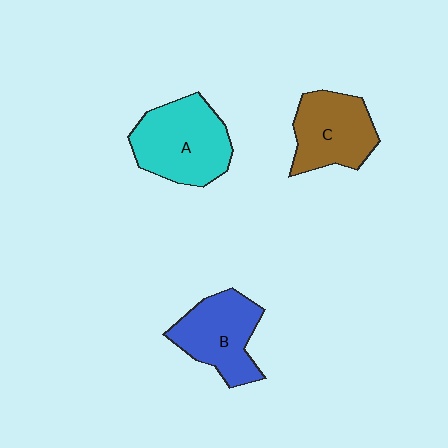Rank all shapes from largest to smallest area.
From largest to smallest: A (cyan), B (blue), C (brown).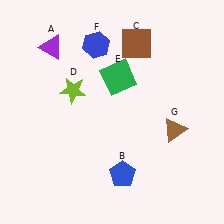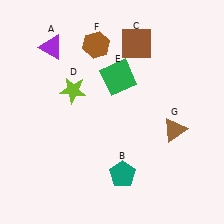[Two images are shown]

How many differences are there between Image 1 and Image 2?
There are 2 differences between the two images.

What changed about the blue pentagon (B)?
In Image 1, B is blue. In Image 2, it changed to teal.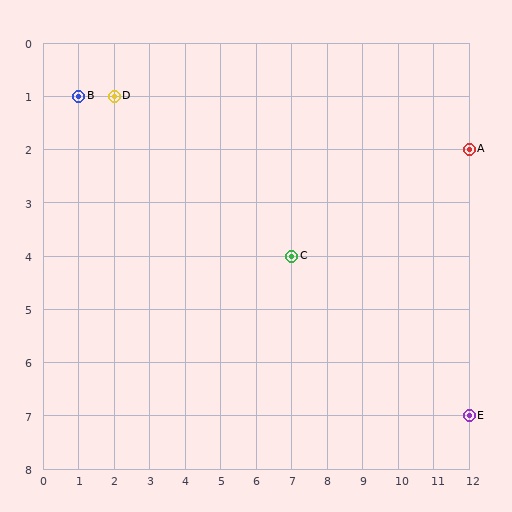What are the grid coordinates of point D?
Point D is at grid coordinates (2, 1).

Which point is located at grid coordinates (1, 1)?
Point B is at (1, 1).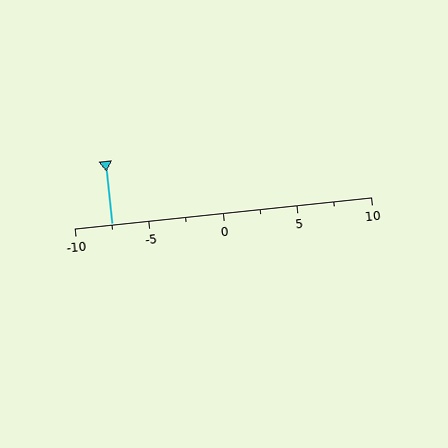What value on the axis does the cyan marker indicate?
The marker indicates approximately -7.5.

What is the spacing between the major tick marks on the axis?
The major ticks are spaced 5 apart.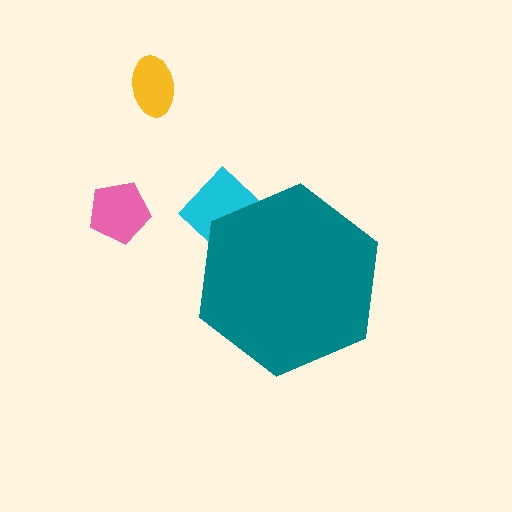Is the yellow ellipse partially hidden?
No, the yellow ellipse is fully visible.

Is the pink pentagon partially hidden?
No, the pink pentagon is fully visible.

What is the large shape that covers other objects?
A teal hexagon.